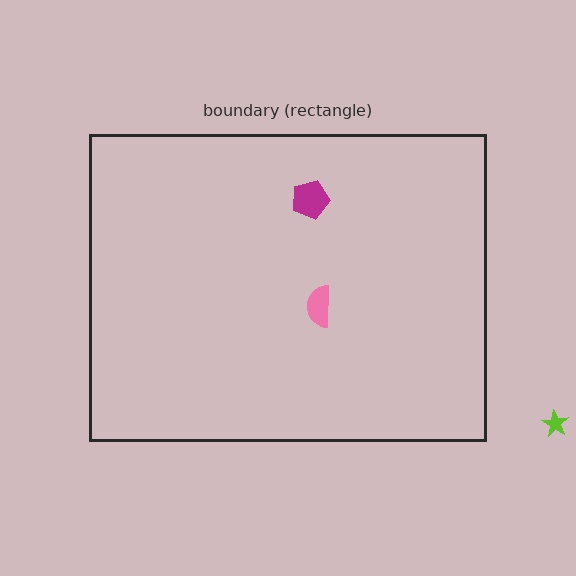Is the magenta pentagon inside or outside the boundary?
Inside.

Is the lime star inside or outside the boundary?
Outside.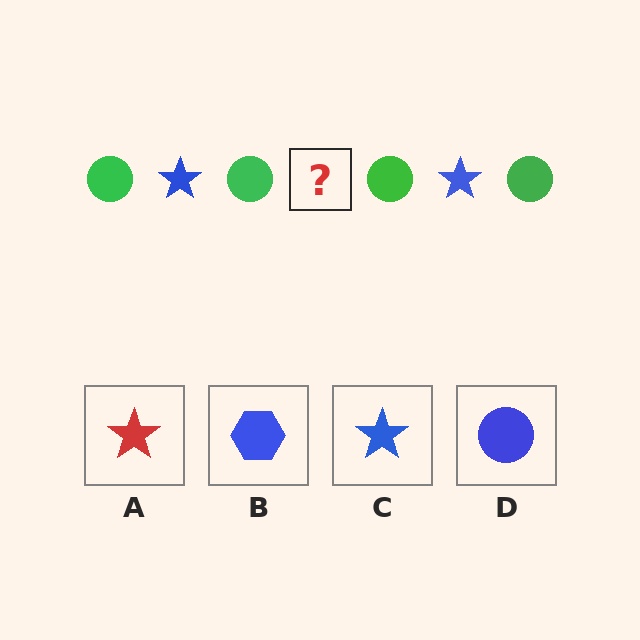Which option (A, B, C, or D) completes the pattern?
C.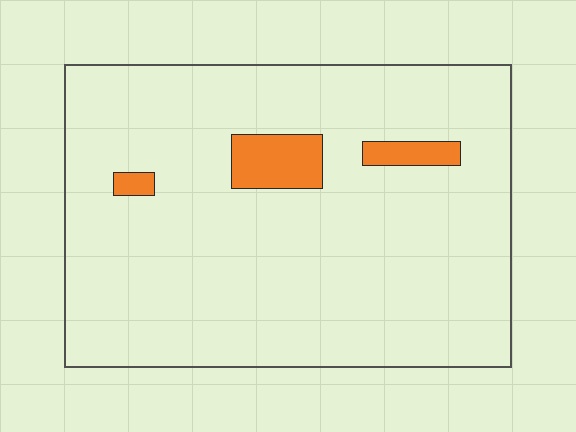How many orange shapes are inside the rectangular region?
3.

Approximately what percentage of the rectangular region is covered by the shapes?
Approximately 5%.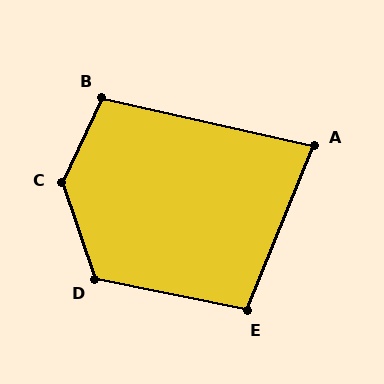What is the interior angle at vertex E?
Approximately 101 degrees (obtuse).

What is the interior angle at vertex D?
Approximately 121 degrees (obtuse).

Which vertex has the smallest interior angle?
A, at approximately 80 degrees.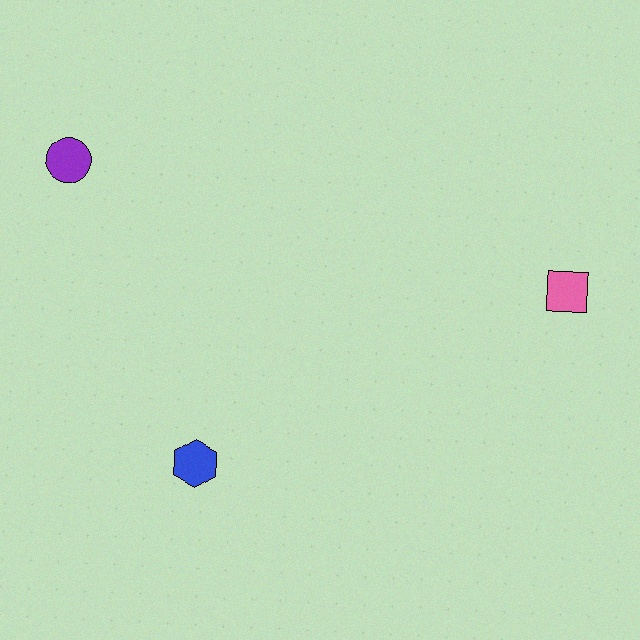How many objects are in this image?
There are 3 objects.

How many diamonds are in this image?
There are no diamonds.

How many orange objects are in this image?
There are no orange objects.